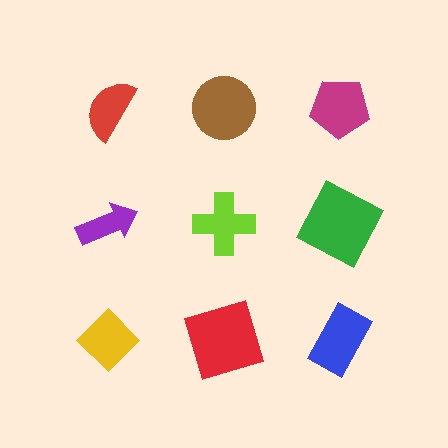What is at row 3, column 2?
A red square.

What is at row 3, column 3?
A blue rectangle.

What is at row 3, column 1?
A yellow diamond.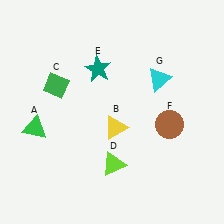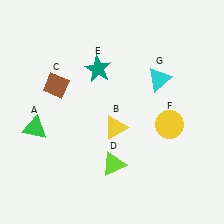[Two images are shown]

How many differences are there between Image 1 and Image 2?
There are 2 differences between the two images.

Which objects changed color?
C changed from green to brown. F changed from brown to yellow.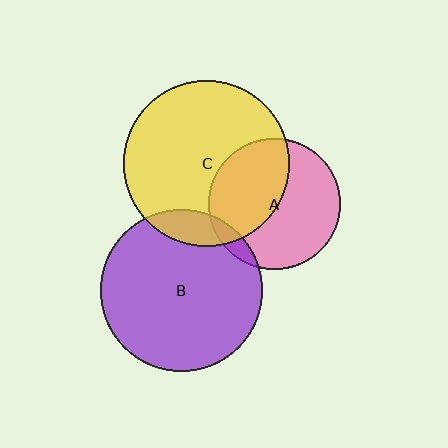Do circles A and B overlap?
Yes.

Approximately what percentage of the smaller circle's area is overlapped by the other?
Approximately 5%.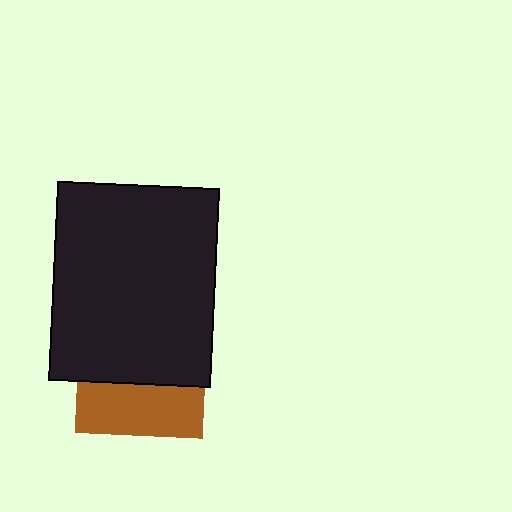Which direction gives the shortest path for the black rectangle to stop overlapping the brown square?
Moving up gives the shortest separation.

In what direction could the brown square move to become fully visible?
The brown square could move down. That would shift it out from behind the black rectangle entirely.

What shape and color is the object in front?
The object in front is a black rectangle.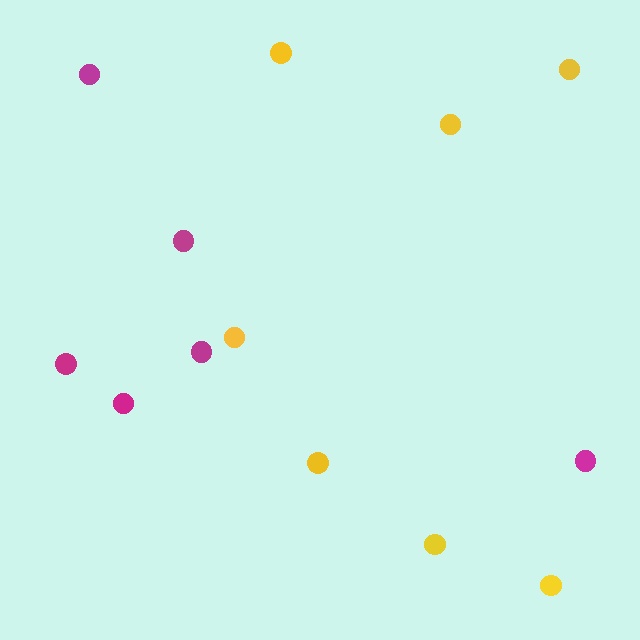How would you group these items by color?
There are 2 groups: one group of magenta circles (6) and one group of yellow circles (7).